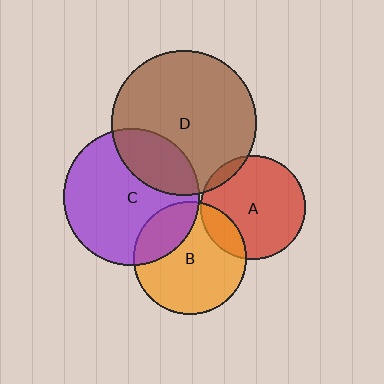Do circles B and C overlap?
Yes.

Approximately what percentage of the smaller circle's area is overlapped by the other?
Approximately 25%.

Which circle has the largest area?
Circle D (brown).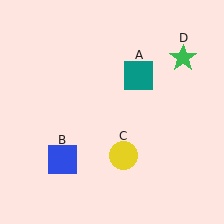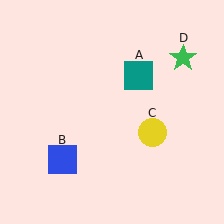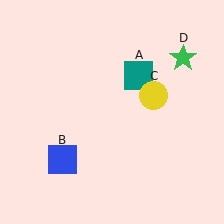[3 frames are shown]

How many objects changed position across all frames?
1 object changed position: yellow circle (object C).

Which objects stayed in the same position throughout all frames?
Teal square (object A) and blue square (object B) and green star (object D) remained stationary.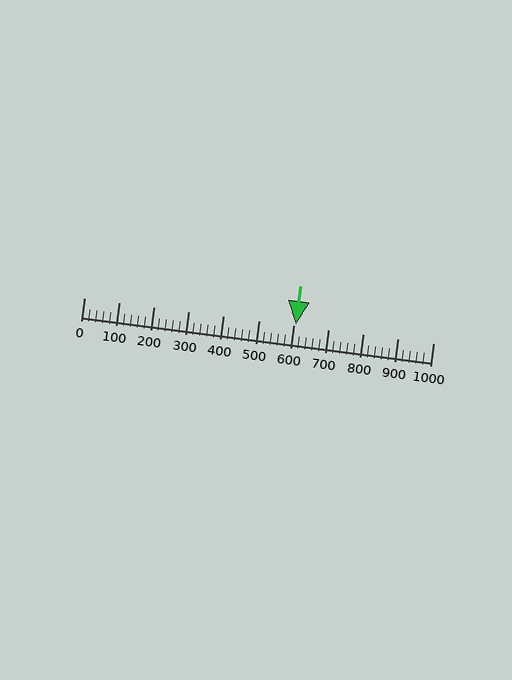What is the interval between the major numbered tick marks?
The major tick marks are spaced 100 units apart.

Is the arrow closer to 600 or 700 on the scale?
The arrow is closer to 600.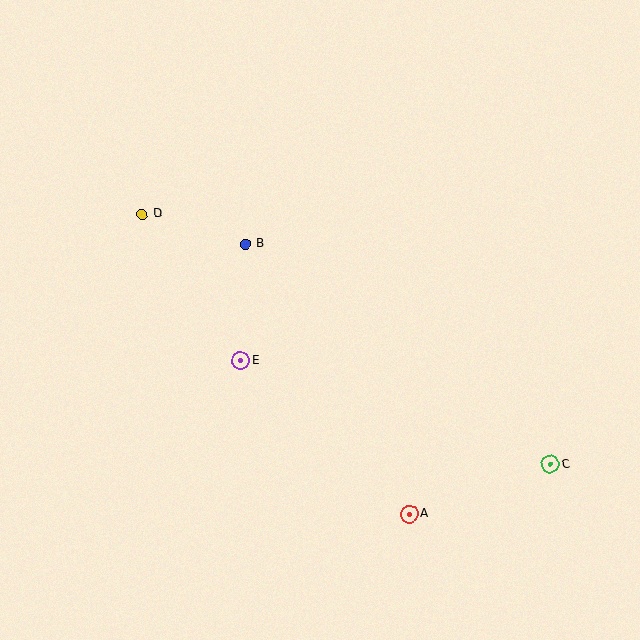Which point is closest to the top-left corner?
Point D is closest to the top-left corner.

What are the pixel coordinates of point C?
Point C is at (550, 464).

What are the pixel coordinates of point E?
Point E is at (241, 361).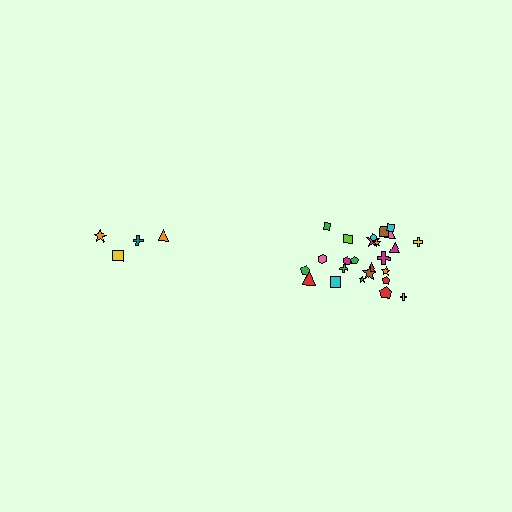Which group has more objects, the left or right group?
The right group.